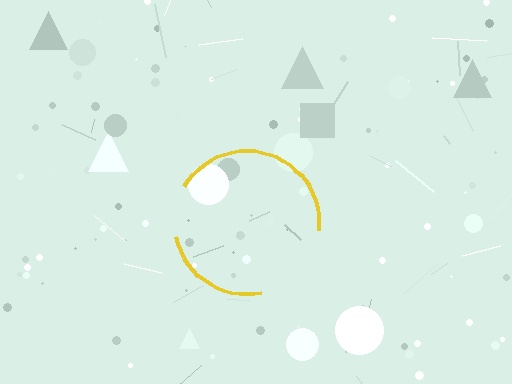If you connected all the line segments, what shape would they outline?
They would outline a circle.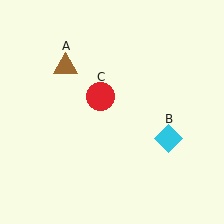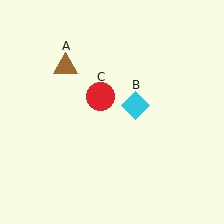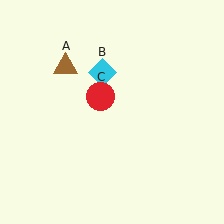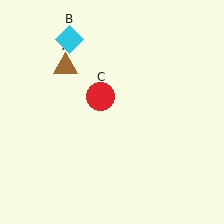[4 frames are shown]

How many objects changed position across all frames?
1 object changed position: cyan diamond (object B).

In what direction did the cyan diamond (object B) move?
The cyan diamond (object B) moved up and to the left.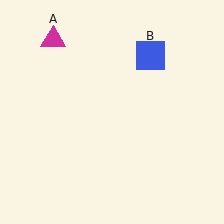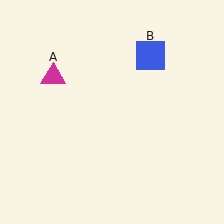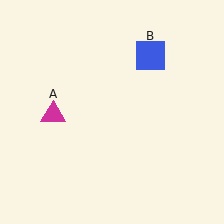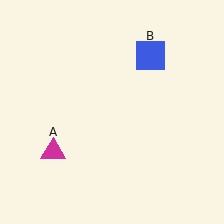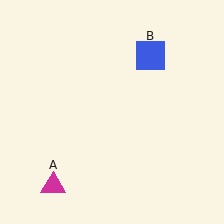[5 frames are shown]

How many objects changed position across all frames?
1 object changed position: magenta triangle (object A).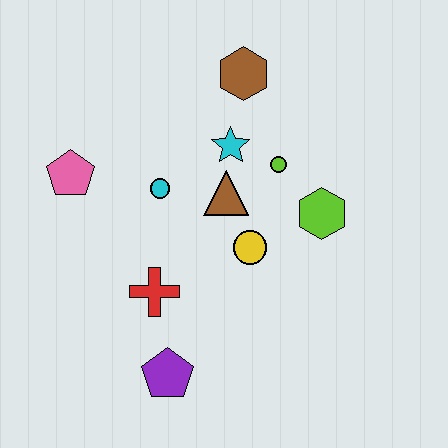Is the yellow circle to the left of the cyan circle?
No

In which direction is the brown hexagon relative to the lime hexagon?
The brown hexagon is above the lime hexagon.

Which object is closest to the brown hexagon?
The cyan star is closest to the brown hexagon.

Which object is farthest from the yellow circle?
The pink pentagon is farthest from the yellow circle.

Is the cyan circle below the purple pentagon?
No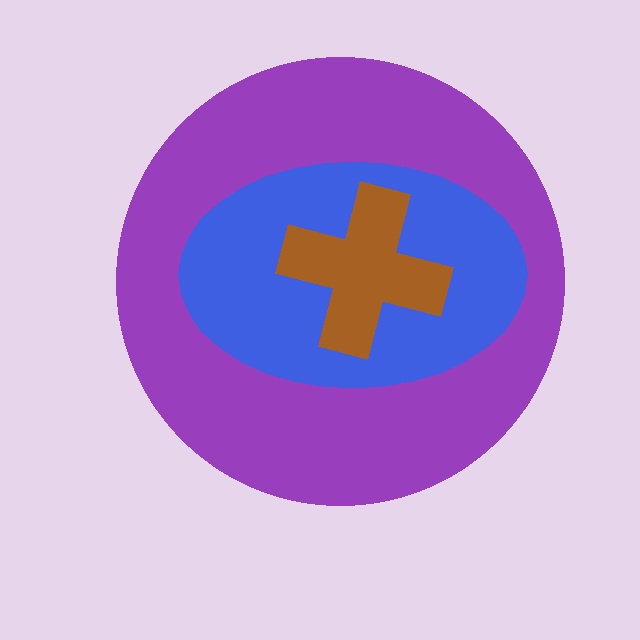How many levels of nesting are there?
3.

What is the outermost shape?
The purple circle.